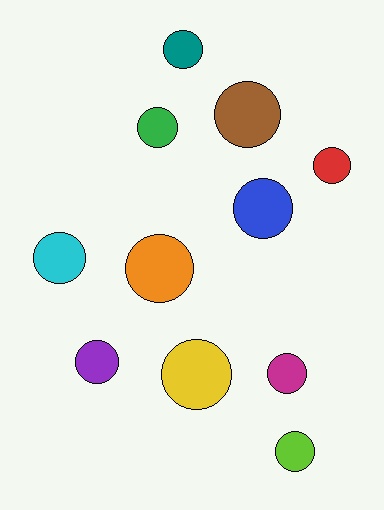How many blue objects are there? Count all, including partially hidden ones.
There is 1 blue object.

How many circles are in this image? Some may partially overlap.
There are 11 circles.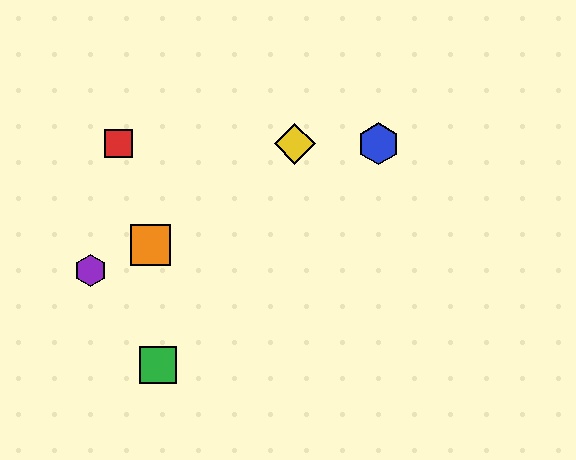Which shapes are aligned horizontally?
The red square, the blue hexagon, the yellow diamond are aligned horizontally.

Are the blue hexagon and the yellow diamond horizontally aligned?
Yes, both are at y≈144.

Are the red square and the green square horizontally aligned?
No, the red square is at y≈144 and the green square is at y≈365.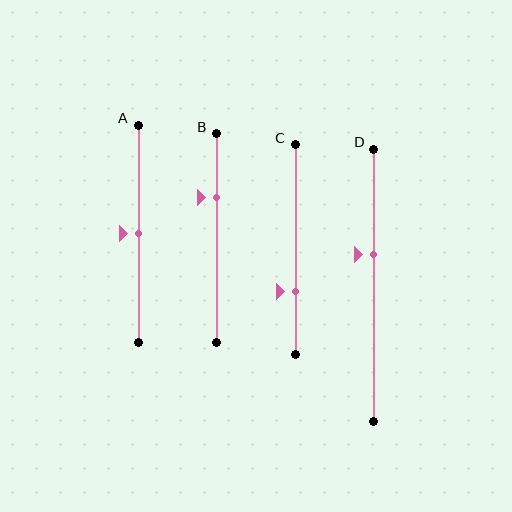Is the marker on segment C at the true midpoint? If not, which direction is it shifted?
No, the marker on segment C is shifted downward by about 20% of the segment length.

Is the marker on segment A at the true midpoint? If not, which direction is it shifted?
Yes, the marker on segment A is at the true midpoint.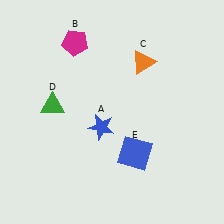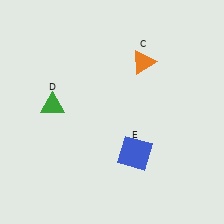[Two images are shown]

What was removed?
The blue star (A), the magenta pentagon (B) were removed in Image 2.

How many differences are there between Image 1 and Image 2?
There are 2 differences between the two images.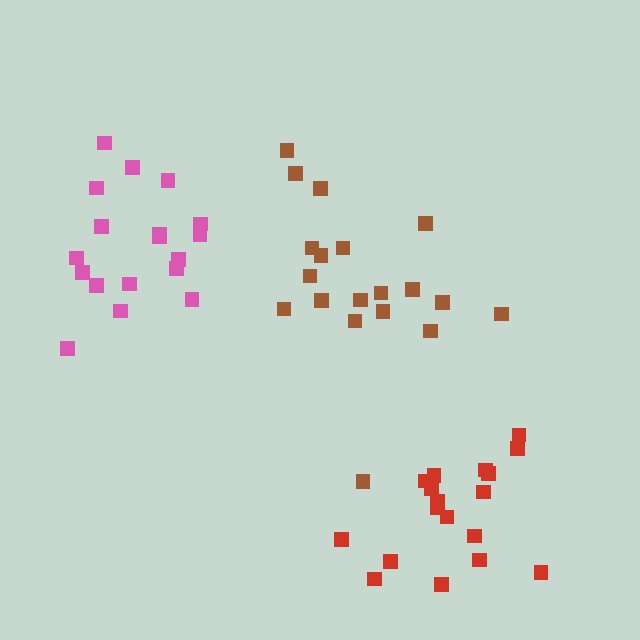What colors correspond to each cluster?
The clusters are colored: red, pink, brown.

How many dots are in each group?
Group 1: 19 dots, Group 2: 18 dots, Group 3: 19 dots (56 total).